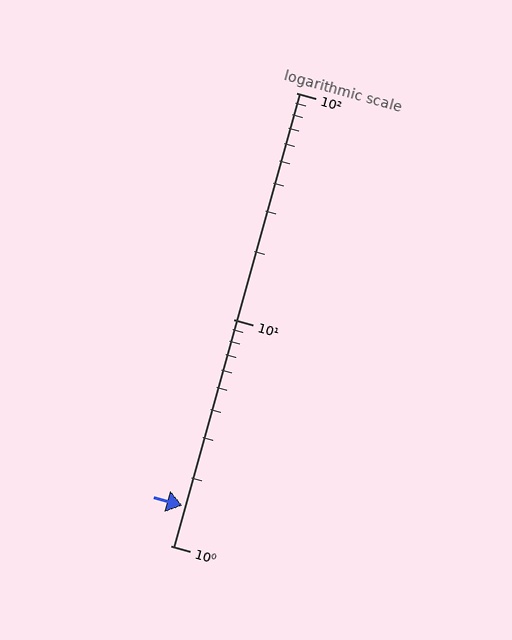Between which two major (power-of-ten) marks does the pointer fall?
The pointer is between 1 and 10.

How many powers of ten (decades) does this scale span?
The scale spans 2 decades, from 1 to 100.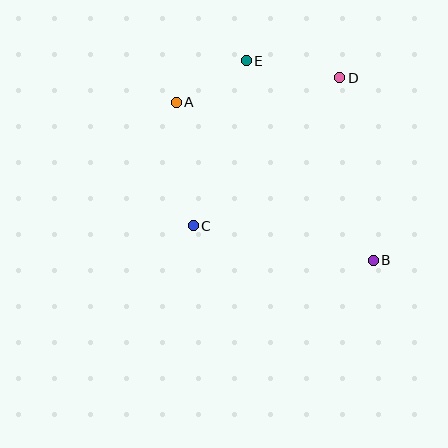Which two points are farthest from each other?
Points A and B are farthest from each other.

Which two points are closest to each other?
Points A and E are closest to each other.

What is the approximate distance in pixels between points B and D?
The distance between B and D is approximately 186 pixels.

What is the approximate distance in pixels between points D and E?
The distance between D and E is approximately 95 pixels.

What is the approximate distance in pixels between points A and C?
The distance between A and C is approximately 124 pixels.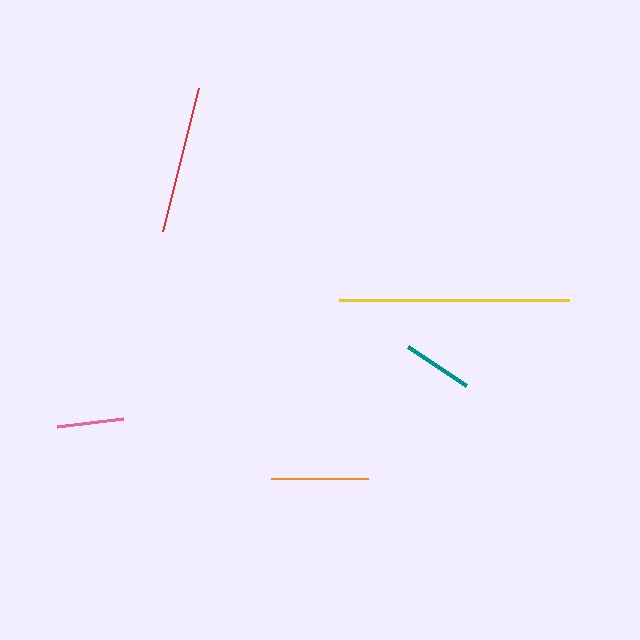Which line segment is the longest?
The yellow line is the longest at approximately 230 pixels.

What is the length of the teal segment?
The teal segment is approximately 70 pixels long.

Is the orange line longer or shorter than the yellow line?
The yellow line is longer than the orange line.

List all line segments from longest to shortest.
From longest to shortest: yellow, red, orange, teal, pink.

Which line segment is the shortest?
The pink line is the shortest at approximately 67 pixels.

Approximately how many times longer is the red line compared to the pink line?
The red line is approximately 2.2 times the length of the pink line.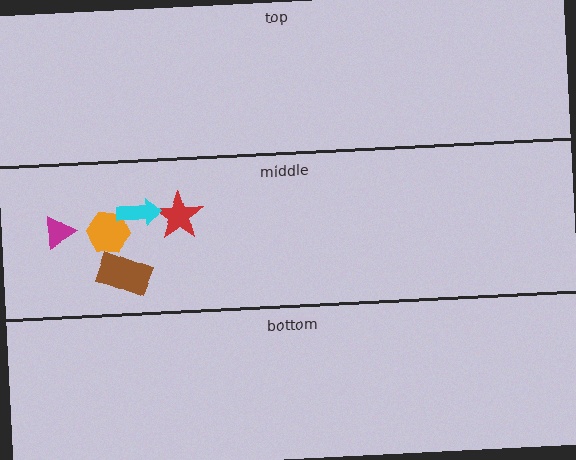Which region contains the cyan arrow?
The middle region.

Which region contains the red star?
The middle region.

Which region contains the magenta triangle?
The middle region.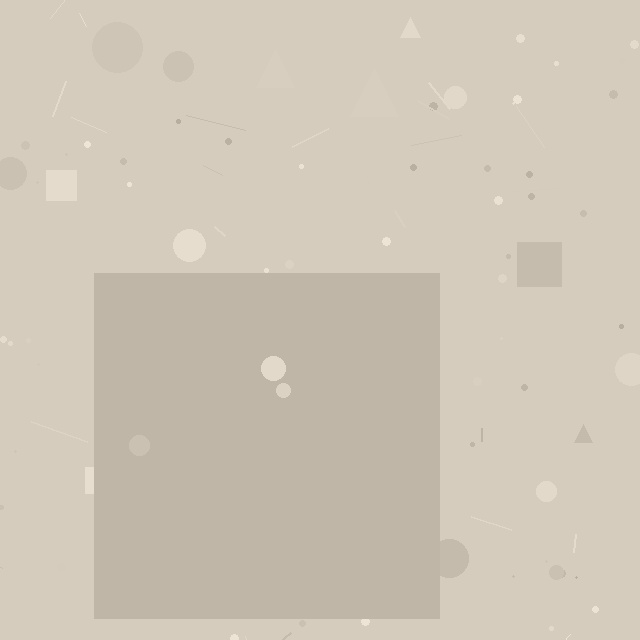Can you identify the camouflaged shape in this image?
The camouflaged shape is a square.